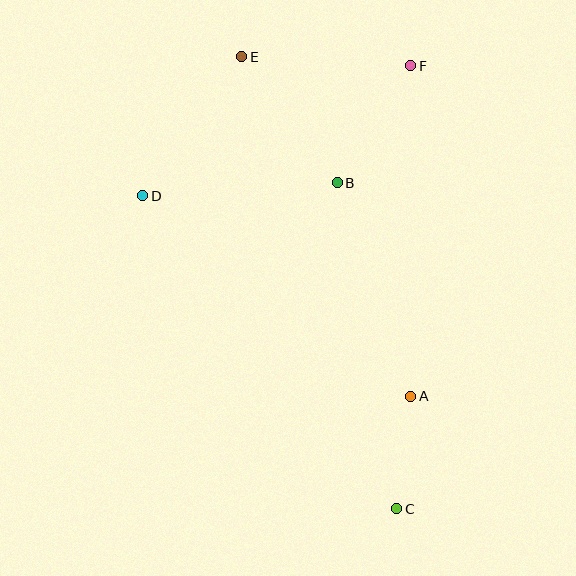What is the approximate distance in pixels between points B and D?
The distance between B and D is approximately 195 pixels.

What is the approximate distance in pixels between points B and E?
The distance between B and E is approximately 158 pixels.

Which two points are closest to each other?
Points A and C are closest to each other.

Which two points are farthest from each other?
Points C and E are farthest from each other.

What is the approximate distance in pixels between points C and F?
The distance between C and F is approximately 443 pixels.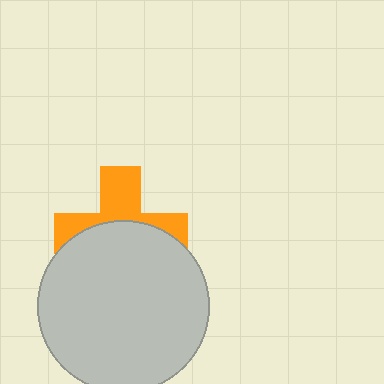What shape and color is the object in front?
The object in front is a light gray circle.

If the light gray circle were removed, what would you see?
You would see the complete orange cross.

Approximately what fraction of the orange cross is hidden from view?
Roughly 55% of the orange cross is hidden behind the light gray circle.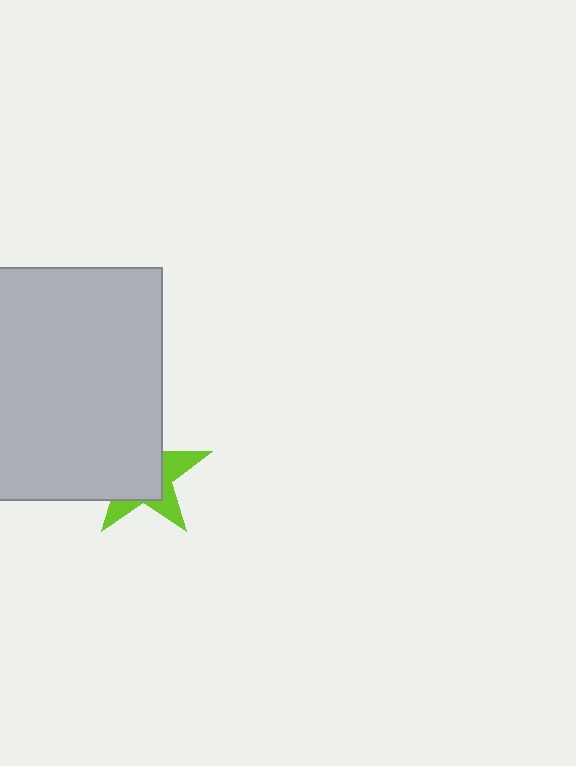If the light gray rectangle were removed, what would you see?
You would see the complete lime star.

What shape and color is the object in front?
The object in front is a light gray rectangle.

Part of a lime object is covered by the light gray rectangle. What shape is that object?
It is a star.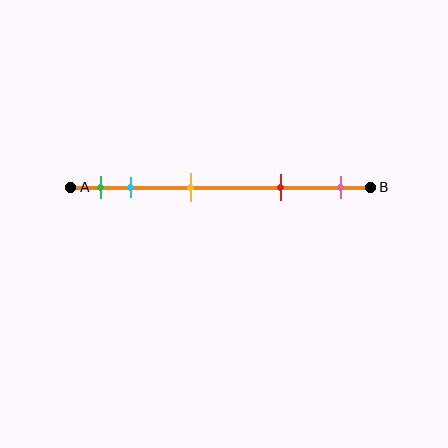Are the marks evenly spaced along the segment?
No, the marks are not evenly spaced.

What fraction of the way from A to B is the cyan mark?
The cyan mark is approximately 20% (0.2) of the way from A to B.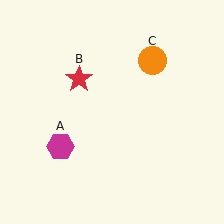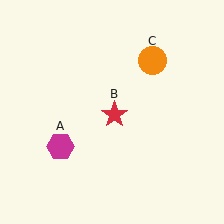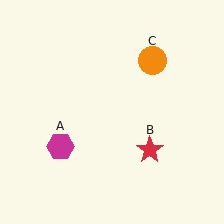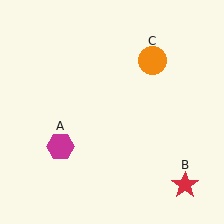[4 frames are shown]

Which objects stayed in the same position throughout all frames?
Magenta hexagon (object A) and orange circle (object C) remained stationary.